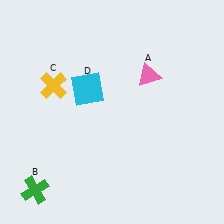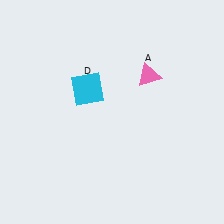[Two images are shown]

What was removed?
The yellow cross (C), the green cross (B) were removed in Image 2.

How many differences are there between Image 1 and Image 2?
There are 2 differences between the two images.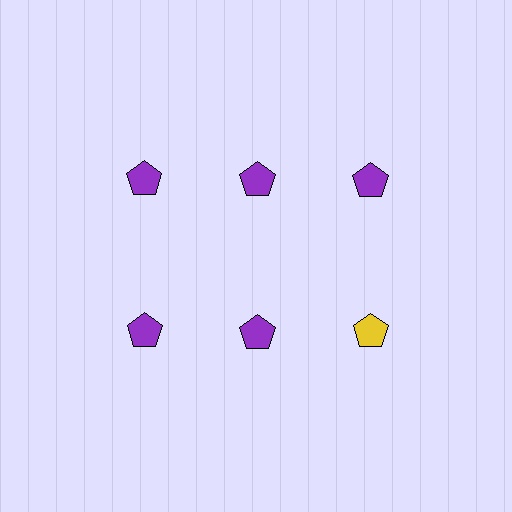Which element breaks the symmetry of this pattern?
The yellow pentagon in the second row, center column breaks the symmetry. All other shapes are purple pentagons.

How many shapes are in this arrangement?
There are 6 shapes arranged in a grid pattern.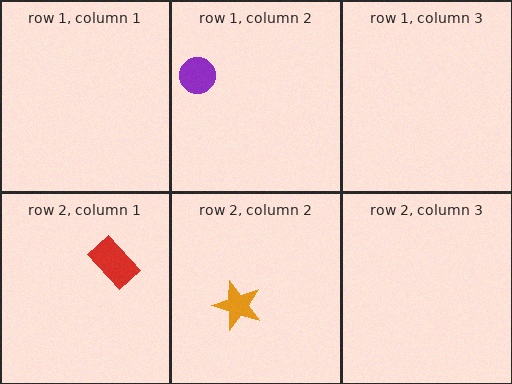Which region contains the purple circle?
The row 1, column 2 region.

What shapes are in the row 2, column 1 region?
The red rectangle.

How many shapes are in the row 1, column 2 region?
1.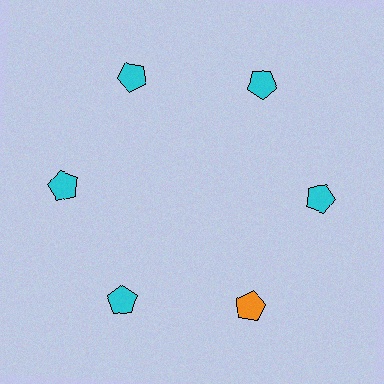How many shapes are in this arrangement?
There are 6 shapes arranged in a ring pattern.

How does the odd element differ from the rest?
It has a different color: orange instead of cyan.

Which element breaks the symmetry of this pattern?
The orange pentagon at roughly the 5 o'clock position breaks the symmetry. All other shapes are cyan pentagons.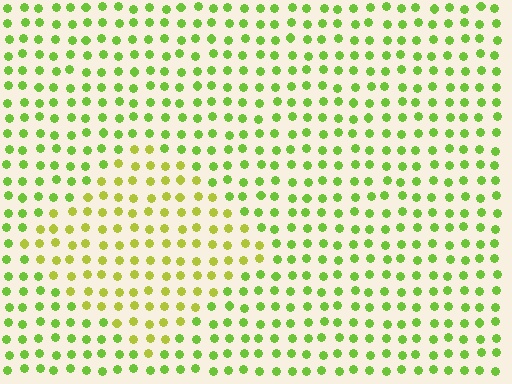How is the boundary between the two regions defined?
The boundary is defined purely by a slight shift in hue (about 29 degrees). Spacing, size, and orientation are identical on both sides.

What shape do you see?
I see a diamond.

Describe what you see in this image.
The image is filled with small lime elements in a uniform arrangement. A diamond-shaped region is visible where the elements are tinted to a slightly different hue, forming a subtle color boundary.